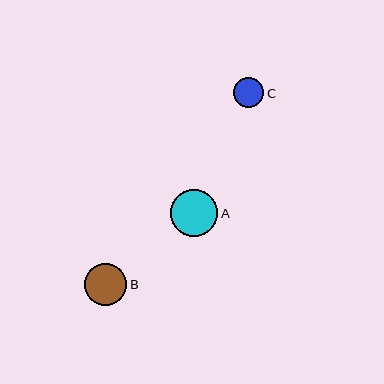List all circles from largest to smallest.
From largest to smallest: A, B, C.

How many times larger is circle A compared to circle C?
Circle A is approximately 1.6 times the size of circle C.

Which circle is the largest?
Circle A is the largest with a size of approximately 47 pixels.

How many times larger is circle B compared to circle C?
Circle B is approximately 1.4 times the size of circle C.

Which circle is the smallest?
Circle C is the smallest with a size of approximately 30 pixels.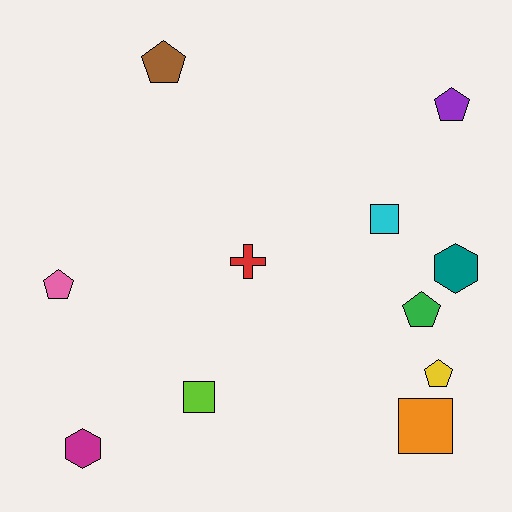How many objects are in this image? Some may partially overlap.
There are 11 objects.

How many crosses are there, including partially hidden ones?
There is 1 cross.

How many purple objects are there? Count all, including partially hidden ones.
There is 1 purple object.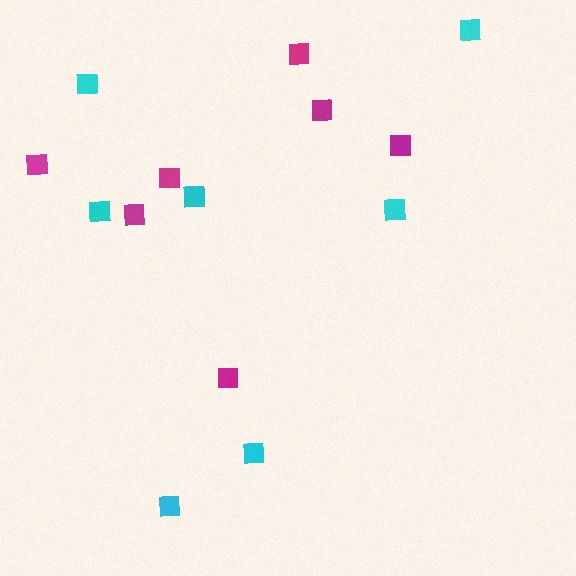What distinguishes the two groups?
There are 2 groups: one group of cyan squares (7) and one group of magenta squares (7).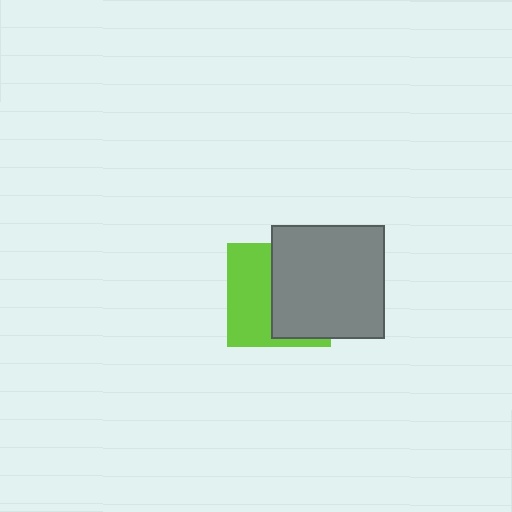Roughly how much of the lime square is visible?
About half of it is visible (roughly 47%).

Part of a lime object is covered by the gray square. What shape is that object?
It is a square.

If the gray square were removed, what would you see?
You would see the complete lime square.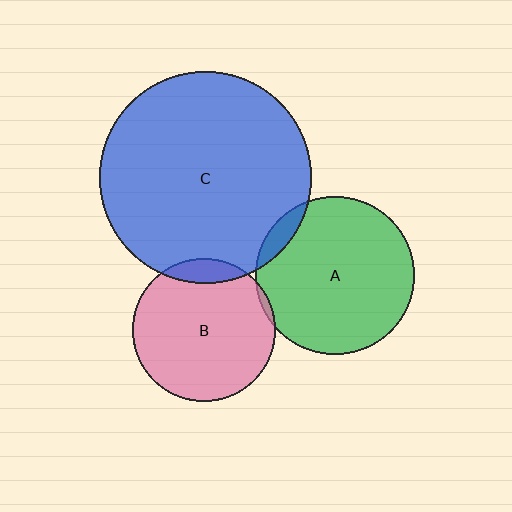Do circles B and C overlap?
Yes.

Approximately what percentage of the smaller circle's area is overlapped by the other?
Approximately 10%.